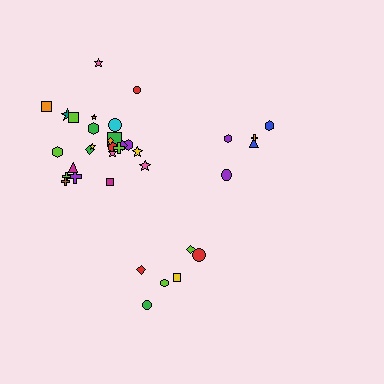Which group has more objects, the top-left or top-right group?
The top-left group.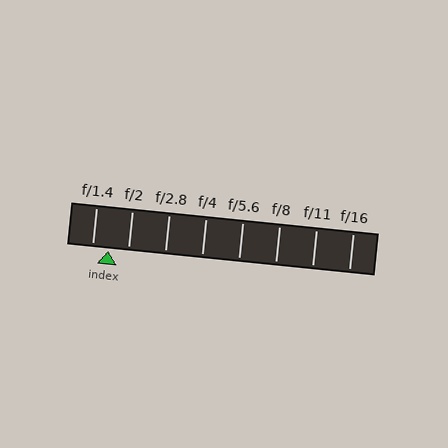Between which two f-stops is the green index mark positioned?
The index mark is between f/1.4 and f/2.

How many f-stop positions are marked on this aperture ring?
There are 8 f-stop positions marked.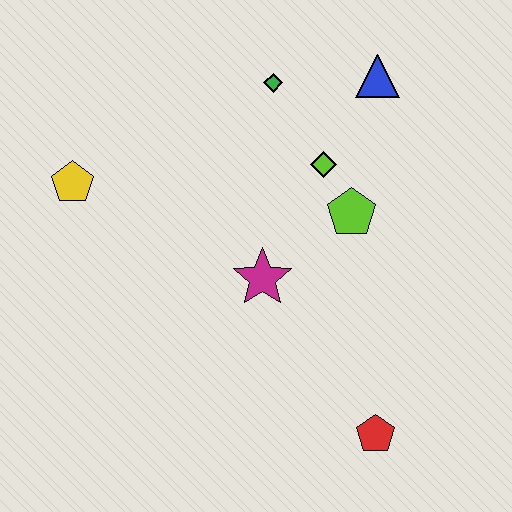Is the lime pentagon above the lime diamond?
No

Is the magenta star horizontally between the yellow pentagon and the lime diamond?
Yes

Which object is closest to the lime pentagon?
The lime diamond is closest to the lime pentagon.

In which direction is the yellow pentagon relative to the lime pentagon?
The yellow pentagon is to the left of the lime pentagon.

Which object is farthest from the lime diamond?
The red pentagon is farthest from the lime diamond.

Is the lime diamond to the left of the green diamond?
No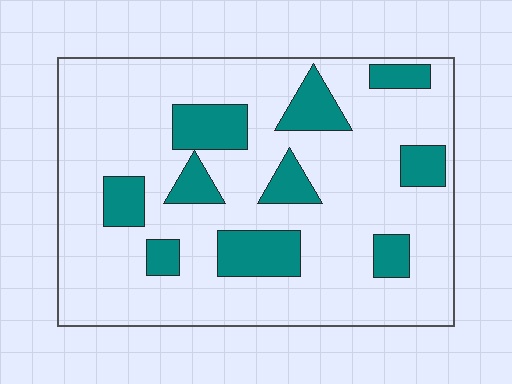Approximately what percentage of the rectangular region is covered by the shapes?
Approximately 20%.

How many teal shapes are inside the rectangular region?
10.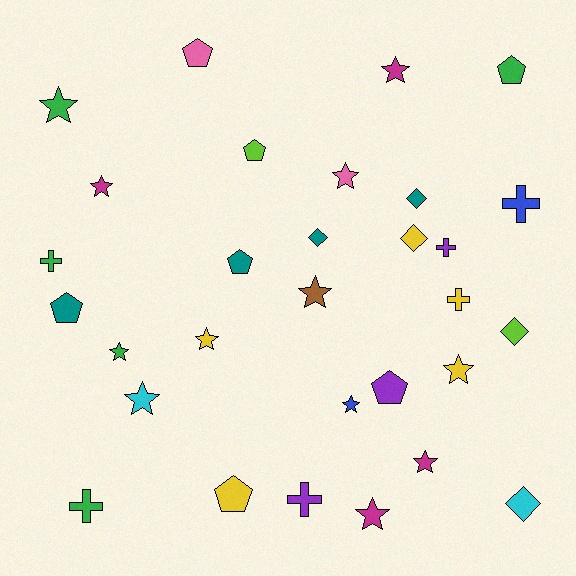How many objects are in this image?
There are 30 objects.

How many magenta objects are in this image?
There are 4 magenta objects.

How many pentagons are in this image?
There are 7 pentagons.